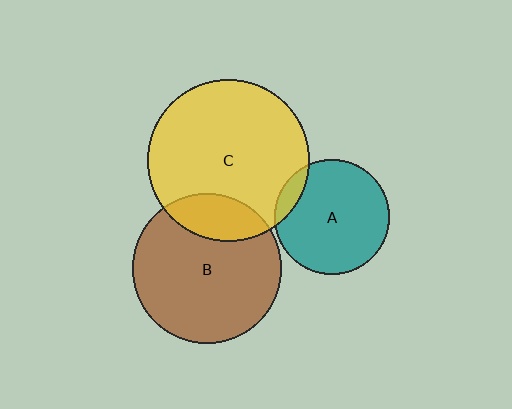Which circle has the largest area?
Circle C (yellow).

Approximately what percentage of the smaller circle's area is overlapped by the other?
Approximately 10%.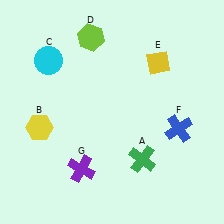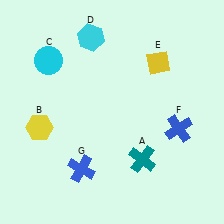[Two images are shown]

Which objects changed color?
A changed from green to teal. D changed from lime to cyan. G changed from purple to blue.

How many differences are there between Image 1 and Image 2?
There are 3 differences between the two images.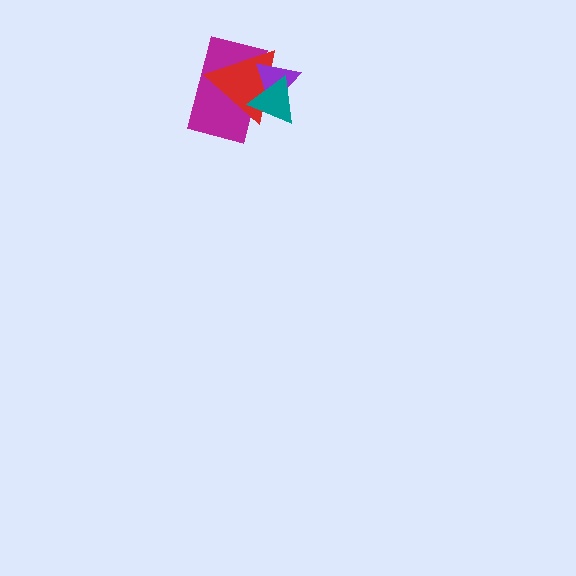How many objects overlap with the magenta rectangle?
3 objects overlap with the magenta rectangle.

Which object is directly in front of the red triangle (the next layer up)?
The purple triangle is directly in front of the red triangle.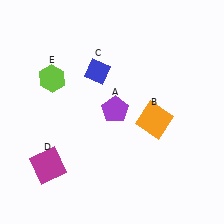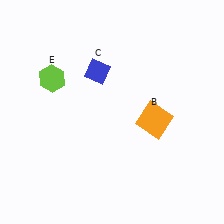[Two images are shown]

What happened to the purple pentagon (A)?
The purple pentagon (A) was removed in Image 2. It was in the top-right area of Image 1.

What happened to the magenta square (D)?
The magenta square (D) was removed in Image 2. It was in the bottom-left area of Image 1.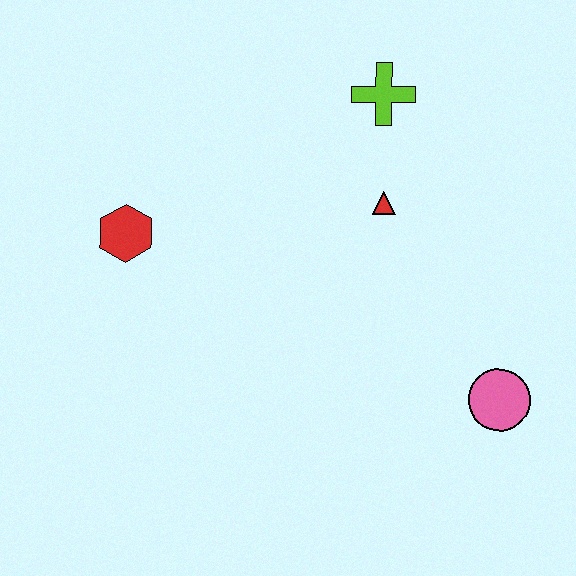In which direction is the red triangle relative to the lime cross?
The red triangle is below the lime cross.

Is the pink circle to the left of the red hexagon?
No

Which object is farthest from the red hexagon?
The pink circle is farthest from the red hexagon.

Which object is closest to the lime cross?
The red triangle is closest to the lime cross.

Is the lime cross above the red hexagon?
Yes